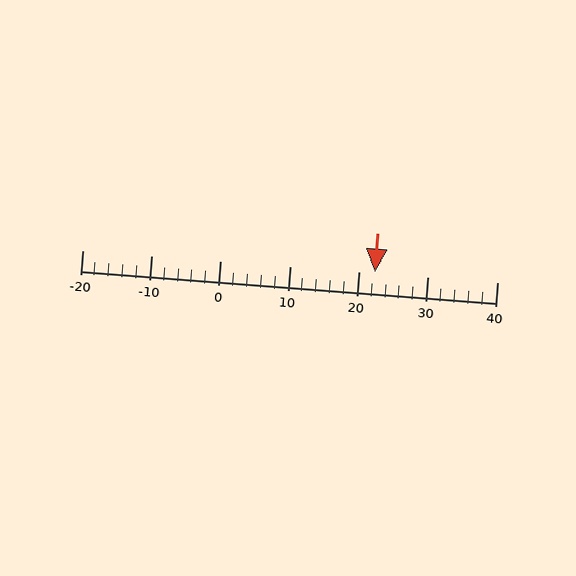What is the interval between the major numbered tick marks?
The major tick marks are spaced 10 units apart.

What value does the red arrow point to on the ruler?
The red arrow points to approximately 22.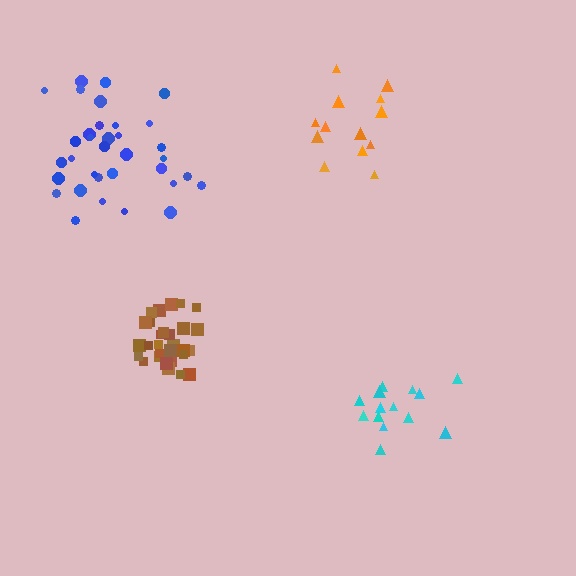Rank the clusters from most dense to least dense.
brown, cyan, orange, blue.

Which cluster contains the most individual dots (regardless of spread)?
Blue (34).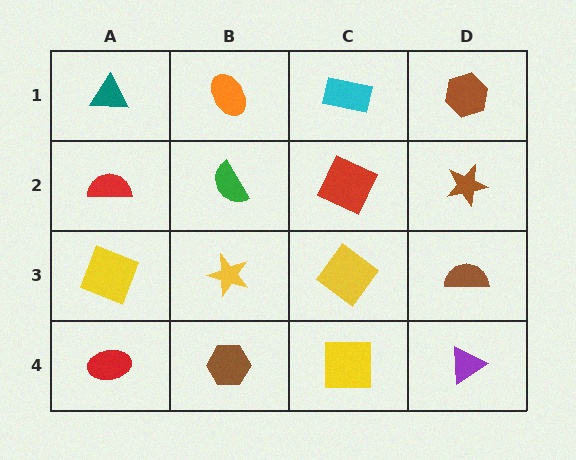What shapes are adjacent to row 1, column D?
A brown star (row 2, column D), a cyan rectangle (row 1, column C).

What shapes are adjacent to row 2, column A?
A teal triangle (row 1, column A), a yellow square (row 3, column A), a green semicircle (row 2, column B).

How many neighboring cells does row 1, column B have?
3.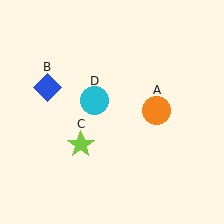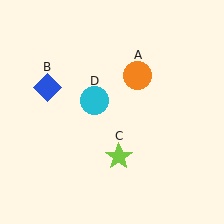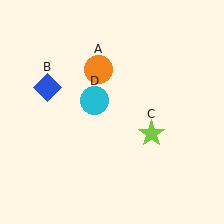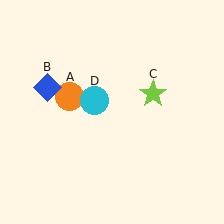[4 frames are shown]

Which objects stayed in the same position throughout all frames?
Blue diamond (object B) and cyan circle (object D) remained stationary.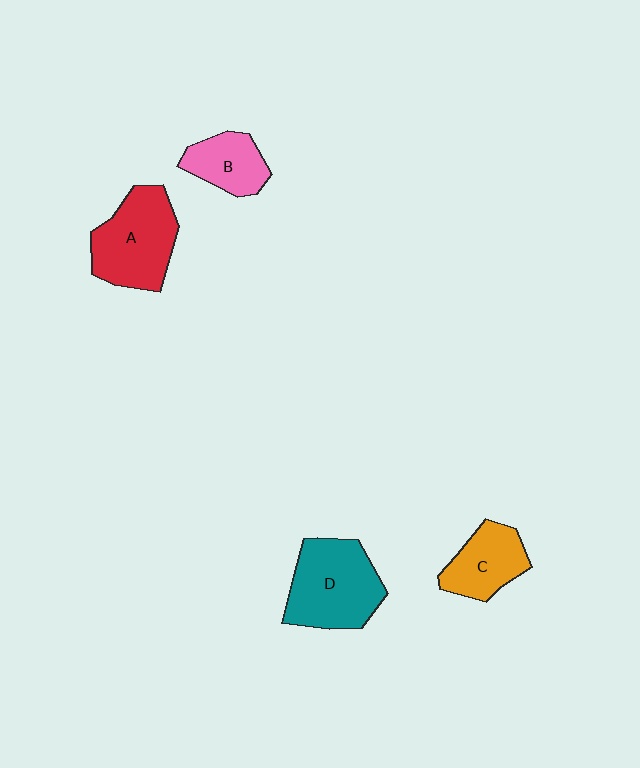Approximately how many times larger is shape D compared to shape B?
Approximately 1.8 times.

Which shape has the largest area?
Shape D (teal).